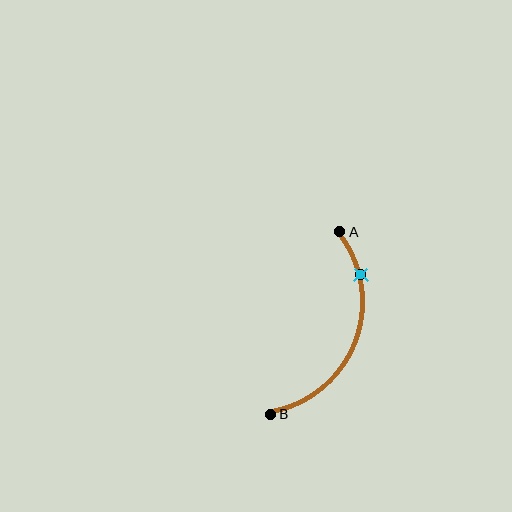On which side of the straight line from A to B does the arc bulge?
The arc bulges to the right of the straight line connecting A and B.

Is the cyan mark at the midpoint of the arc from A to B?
No. The cyan mark lies on the arc but is closer to endpoint A. The arc midpoint would be at the point on the curve equidistant along the arc from both A and B.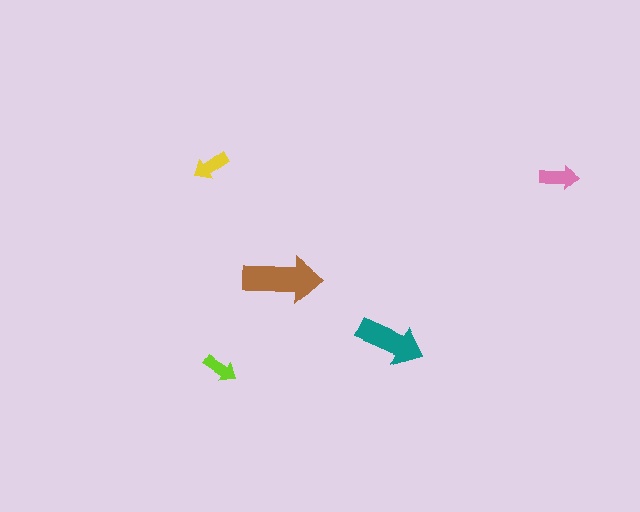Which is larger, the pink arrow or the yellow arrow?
The pink one.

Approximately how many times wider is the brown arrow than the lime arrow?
About 2.5 times wider.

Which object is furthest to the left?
The yellow arrow is leftmost.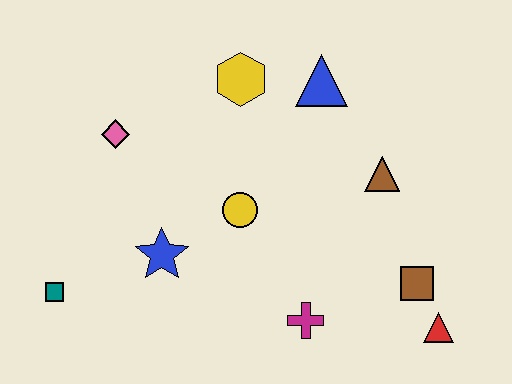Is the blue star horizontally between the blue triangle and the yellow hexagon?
No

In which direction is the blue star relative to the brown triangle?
The blue star is to the left of the brown triangle.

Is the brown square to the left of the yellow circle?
No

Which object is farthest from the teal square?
The red triangle is farthest from the teal square.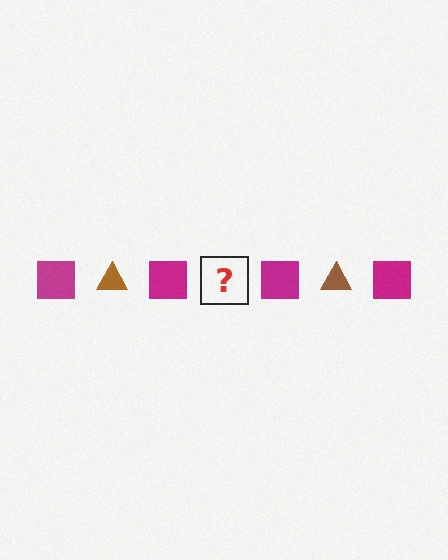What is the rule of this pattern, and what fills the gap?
The rule is that the pattern alternates between magenta square and brown triangle. The gap should be filled with a brown triangle.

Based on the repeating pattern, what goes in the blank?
The blank should be a brown triangle.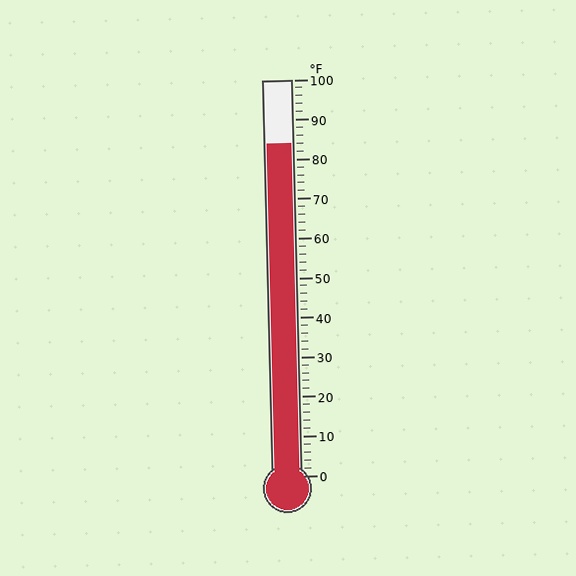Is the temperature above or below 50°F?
The temperature is above 50°F.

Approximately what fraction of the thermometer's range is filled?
The thermometer is filled to approximately 85% of its range.